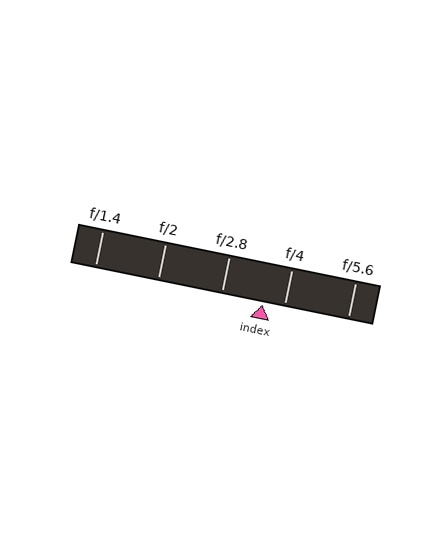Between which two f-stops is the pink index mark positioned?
The index mark is between f/2.8 and f/4.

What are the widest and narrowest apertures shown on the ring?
The widest aperture shown is f/1.4 and the narrowest is f/5.6.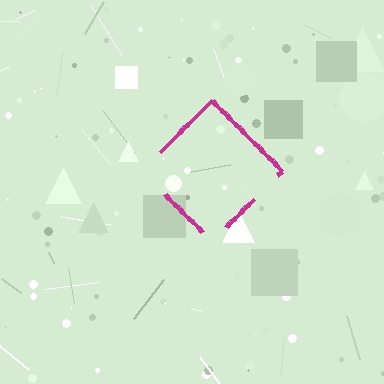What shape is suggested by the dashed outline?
The dashed outline suggests a diamond.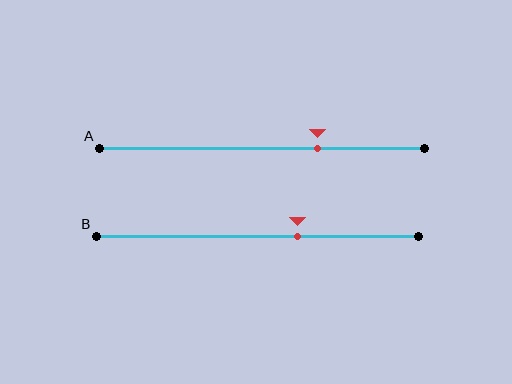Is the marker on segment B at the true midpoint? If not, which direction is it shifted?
No, the marker on segment B is shifted to the right by about 12% of the segment length.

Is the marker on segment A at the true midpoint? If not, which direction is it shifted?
No, the marker on segment A is shifted to the right by about 17% of the segment length.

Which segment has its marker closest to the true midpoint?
Segment B has its marker closest to the true midpoint.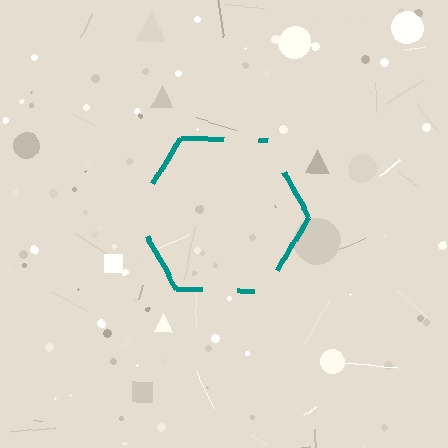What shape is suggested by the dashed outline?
The dashed outline suggests a hexagon.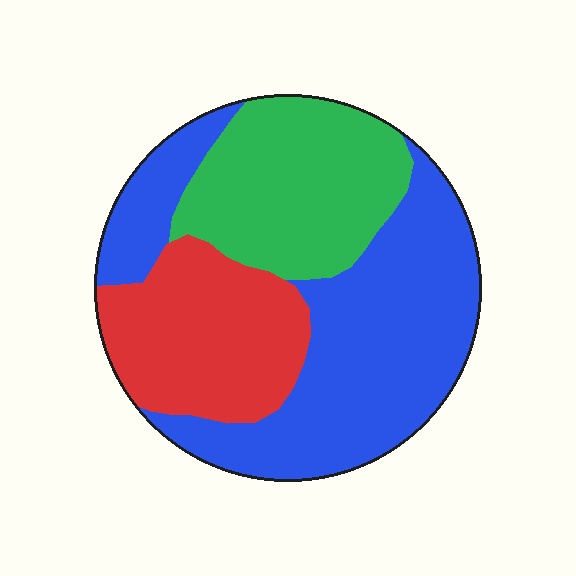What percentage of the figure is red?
Red takes up about one quarter (1/4) of the figure.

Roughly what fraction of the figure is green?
Green covers about 25% of the figure.